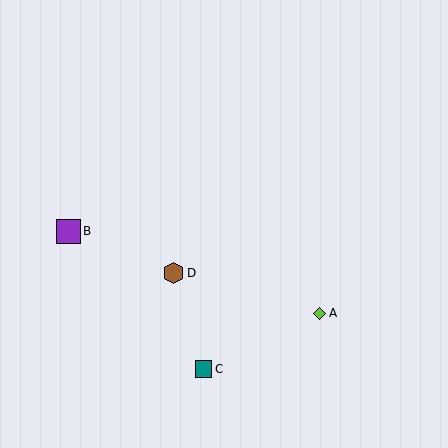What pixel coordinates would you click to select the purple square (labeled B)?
Click at (68, 231) to select the purple square B.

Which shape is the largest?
The purple square (labeled B) is the largest.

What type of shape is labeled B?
Shape B is a purple square.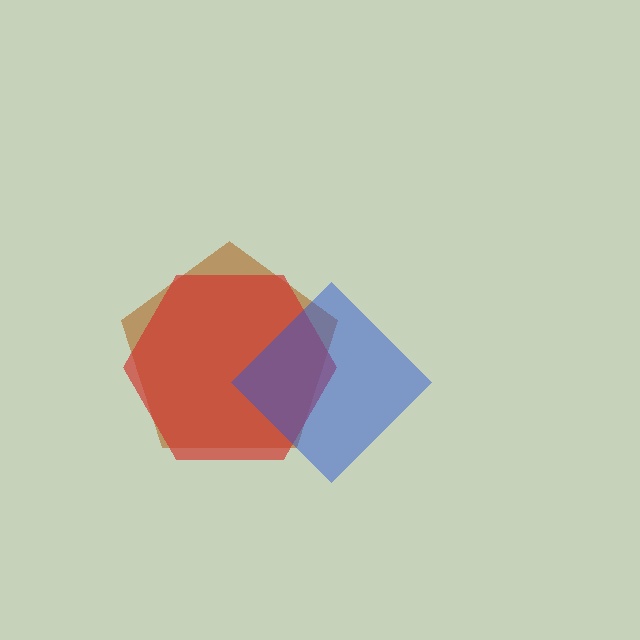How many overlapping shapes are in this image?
There are 3 overlapping shapes in the image.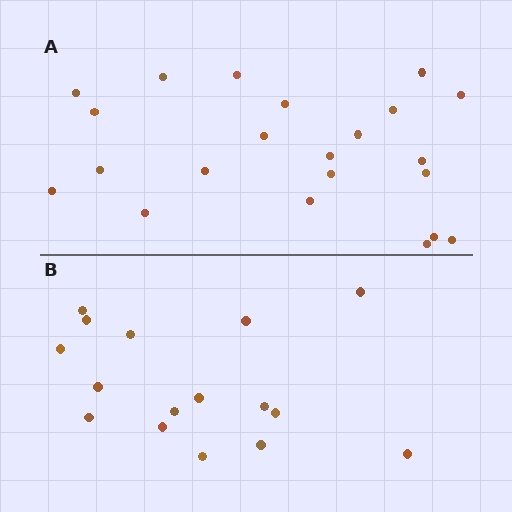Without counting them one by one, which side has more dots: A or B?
Region A (the top region) has more dots.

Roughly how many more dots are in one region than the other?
Region A has about 6 more dots than region B.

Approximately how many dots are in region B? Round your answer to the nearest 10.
About 20 dots. (The exact count is 16, which rounds to 20.)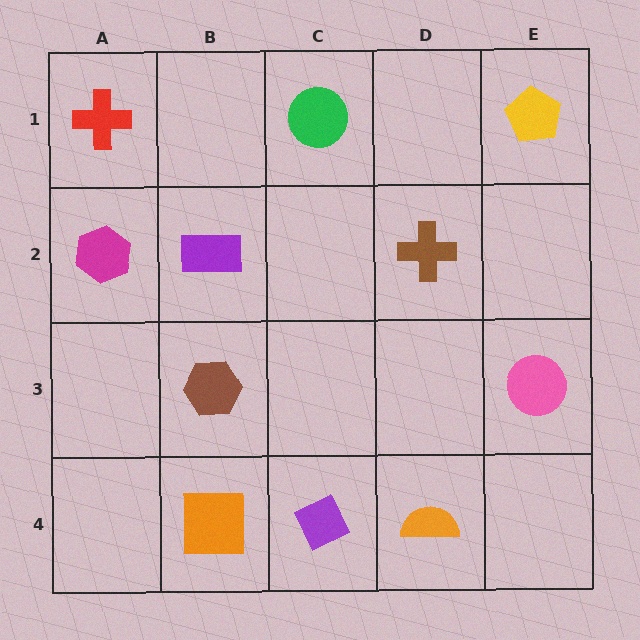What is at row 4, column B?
An orange square.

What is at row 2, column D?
A brown cross.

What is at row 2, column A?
A magenta hexagon.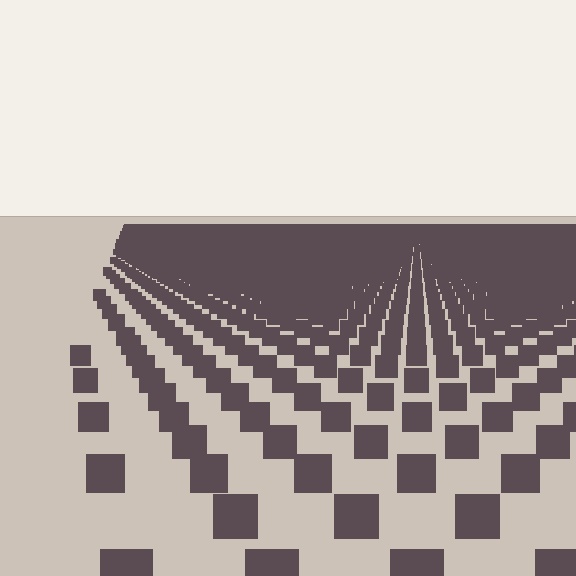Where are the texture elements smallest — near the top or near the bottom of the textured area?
Near the top.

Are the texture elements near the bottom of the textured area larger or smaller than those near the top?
Larger. Near the bottom, elements are closer to the viewer and appear at a bigger on-screen size.